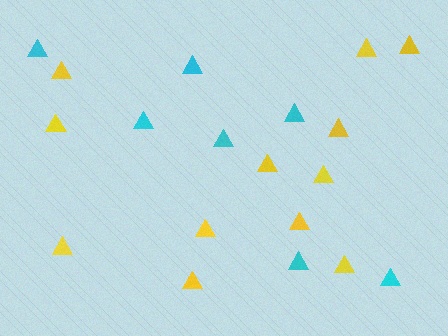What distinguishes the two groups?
There are 2 groups: one group of yellow triangles (12) and one group of cyan triangles (7).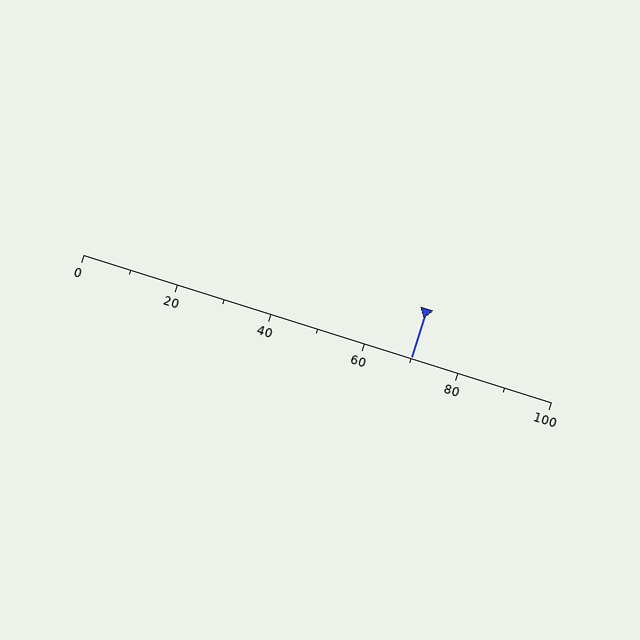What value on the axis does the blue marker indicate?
The marker indicates approximately 70.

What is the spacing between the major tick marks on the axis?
The major ticks are spaced 20 apart.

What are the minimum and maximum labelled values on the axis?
The axis runs from 0 to 100.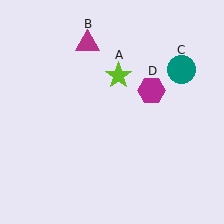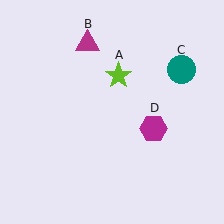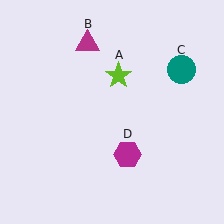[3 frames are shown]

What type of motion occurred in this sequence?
The magenta hexagon (object D) rotated clockwise around the center of the scene.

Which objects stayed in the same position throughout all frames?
Lime star (object A) and magenta triangle (object B) and teal circle (object C) remained stationary.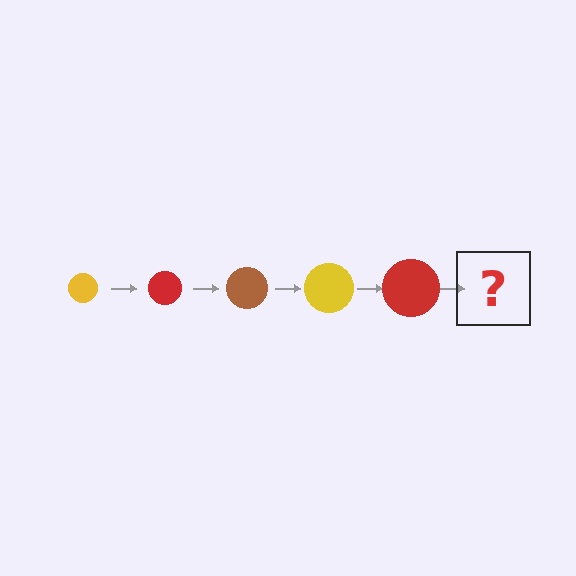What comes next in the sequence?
The next element should be a brown circle, larger than the previous one.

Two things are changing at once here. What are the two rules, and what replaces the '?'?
The two rules are that the circle grows larger each step and the color cycles through yellow, red, and brown. The '?' should be a brown circle, larger than the previous one.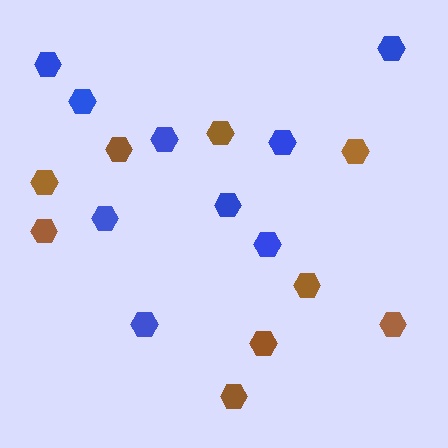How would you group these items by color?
There are 2 groups: one group of blue hexagons (9) and one group of brown hexagons (9).